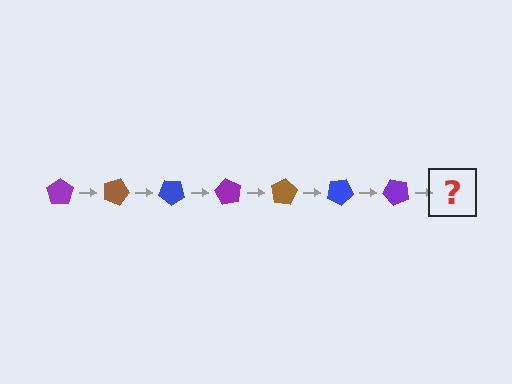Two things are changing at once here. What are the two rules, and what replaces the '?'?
The two rules are that it rotates 20 degrees each step and the color cycles through purple, brown, and blue. The '?' should be a brown pentagon, rotated 140 degrees from the start.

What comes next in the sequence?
The next element should be a brown pentagon, rotated 140 degrees from the start.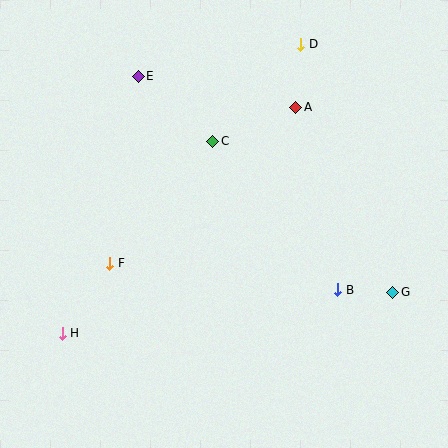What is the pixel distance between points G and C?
The distance between G and C is 235 pixels.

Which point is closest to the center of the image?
Point C at (213, 141) is closest to the center.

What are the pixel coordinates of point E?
Point E is at (138, 76).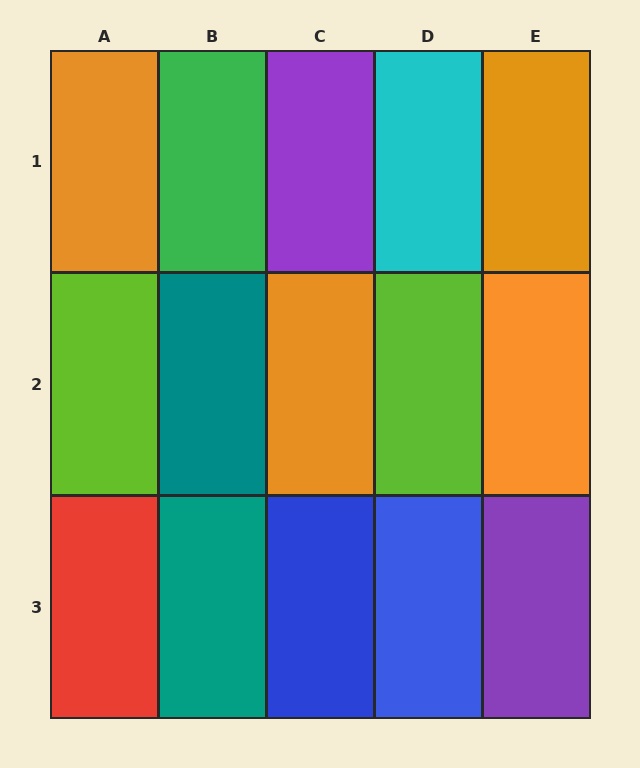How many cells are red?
1 cell is red.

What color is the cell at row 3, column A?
Red.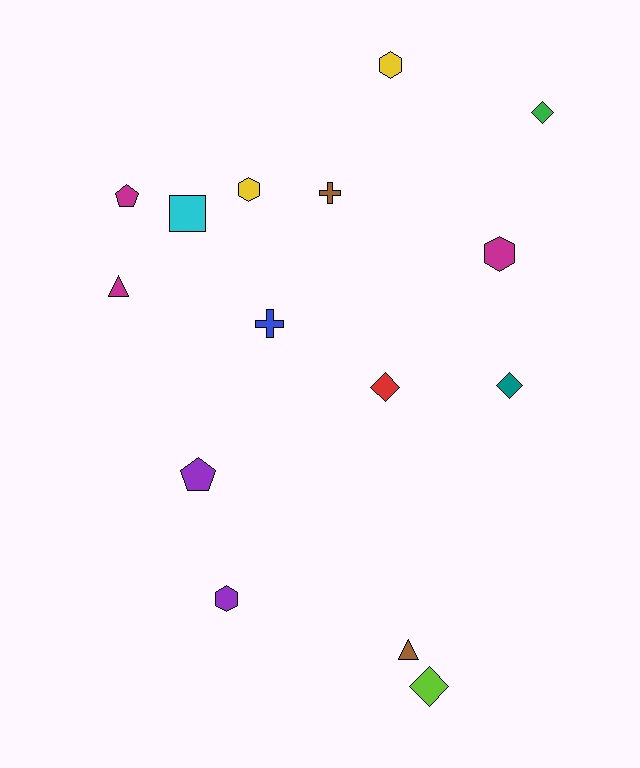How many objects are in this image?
There are 15 objects.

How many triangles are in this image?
There are 2 triangles.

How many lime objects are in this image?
There is 1 lime object.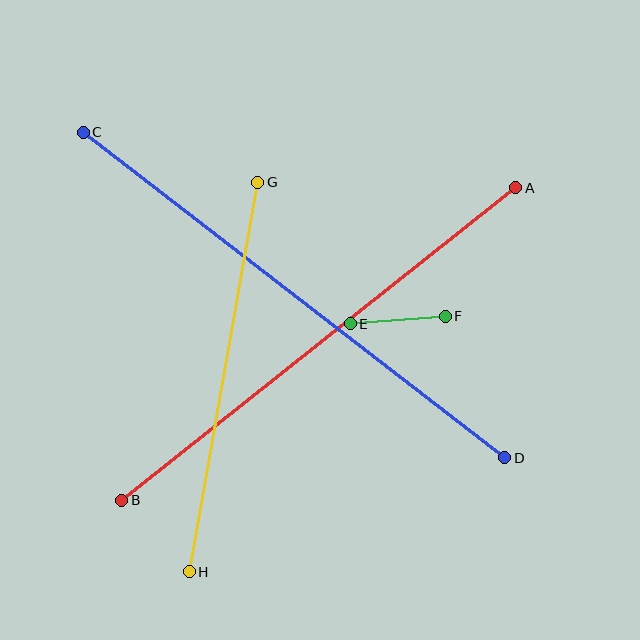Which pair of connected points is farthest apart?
Points C and D are farthest apart.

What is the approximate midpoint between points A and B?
The midpoint is at approximately (319, 344) pixels.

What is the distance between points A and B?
The distance is approximately 503 pixels.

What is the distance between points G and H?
The distance is approximately 395 pixels.